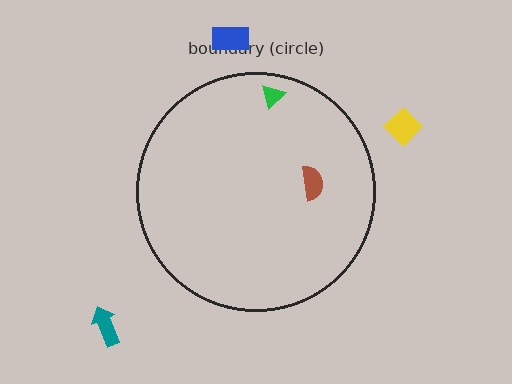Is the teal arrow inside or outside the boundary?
Outside.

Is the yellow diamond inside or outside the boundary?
Outside.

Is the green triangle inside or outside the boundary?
Inside.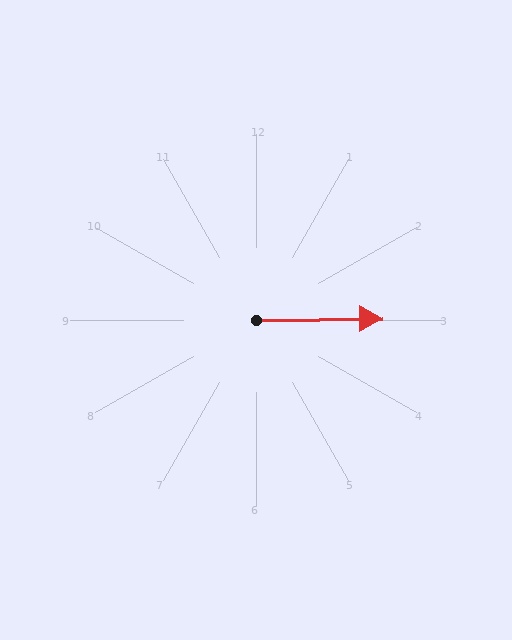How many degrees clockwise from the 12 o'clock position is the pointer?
Approximately 89 degrees.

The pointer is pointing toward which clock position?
Roughly 3 o'clock.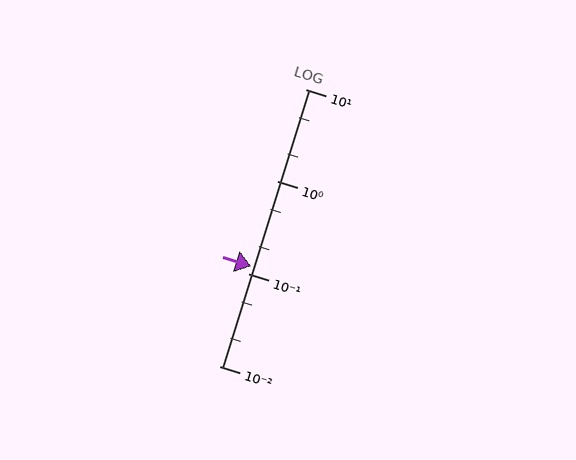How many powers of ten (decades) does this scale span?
The scale spans 3 decades, from 0.01 to 10.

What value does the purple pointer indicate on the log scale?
The pointer indicates approximately 0.12.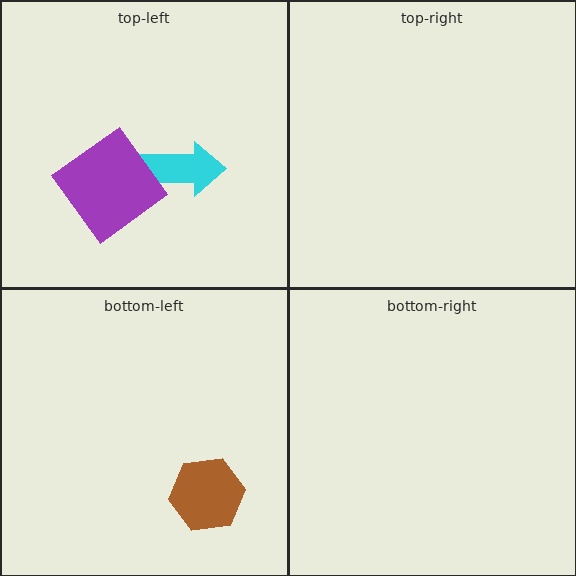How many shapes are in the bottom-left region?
1.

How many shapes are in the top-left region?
2.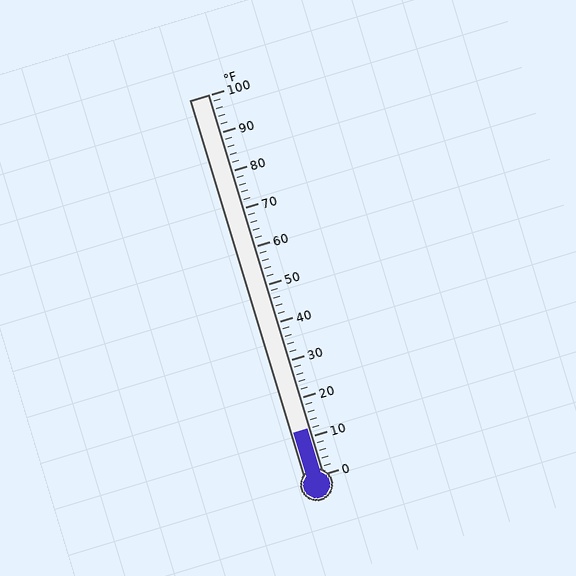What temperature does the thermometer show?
The thermometer shows approximately 12°F.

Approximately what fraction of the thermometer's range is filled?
The thermometer is filled to approximately 10% of its range.